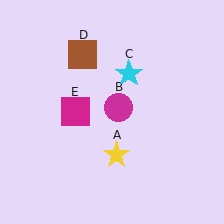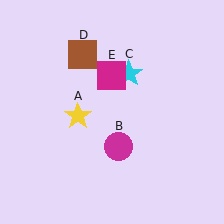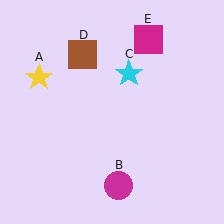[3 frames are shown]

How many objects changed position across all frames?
3 objects changed position: yellow star (object A), magenta circle (object B), magenta square (object E).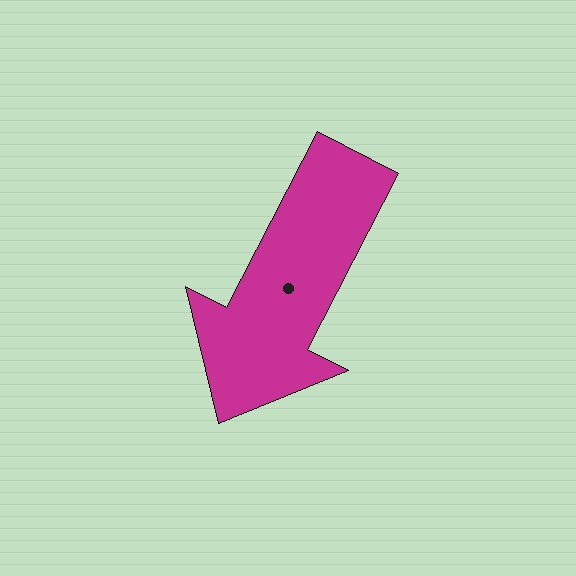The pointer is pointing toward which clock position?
Roughly 7 o'clock.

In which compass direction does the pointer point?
Southwest.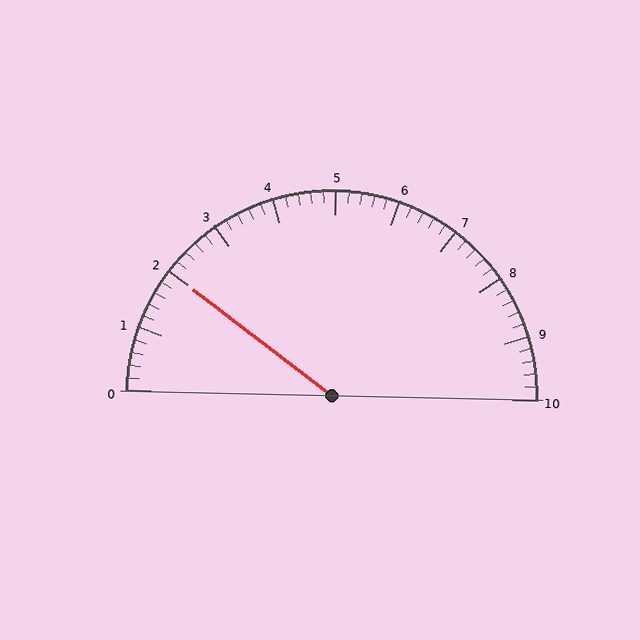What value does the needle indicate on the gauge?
The needle indicates approximately 2.0.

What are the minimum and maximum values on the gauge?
The gauge ranges from 0 to 10.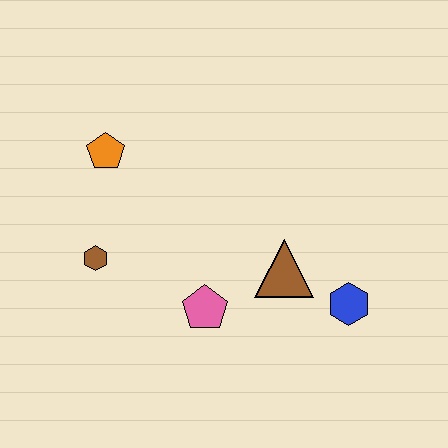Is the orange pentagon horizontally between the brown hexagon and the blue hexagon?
Yes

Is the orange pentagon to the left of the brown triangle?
Yes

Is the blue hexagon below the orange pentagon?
Yes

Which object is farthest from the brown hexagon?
The blue hexagon is farthest from the brown hexagon.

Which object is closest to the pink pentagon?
The brown triangle is closest to the pink pentagon.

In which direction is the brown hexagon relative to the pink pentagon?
The brown hexagon is to the left of the pink pentagon.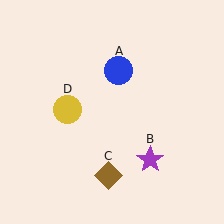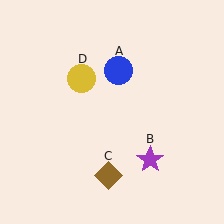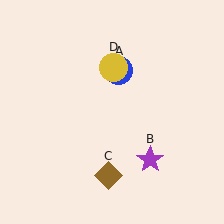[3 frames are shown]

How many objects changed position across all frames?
1 object changed position: yellow circle (object D).